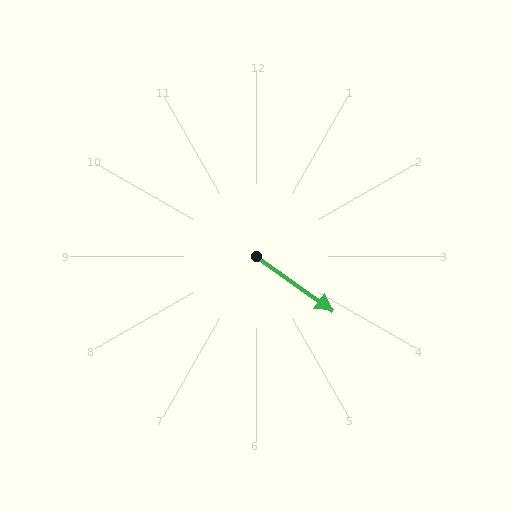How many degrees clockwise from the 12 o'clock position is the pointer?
Approximately 126 degrees.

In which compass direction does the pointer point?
Southeast.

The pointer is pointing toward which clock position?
Roughly 4 o'clock.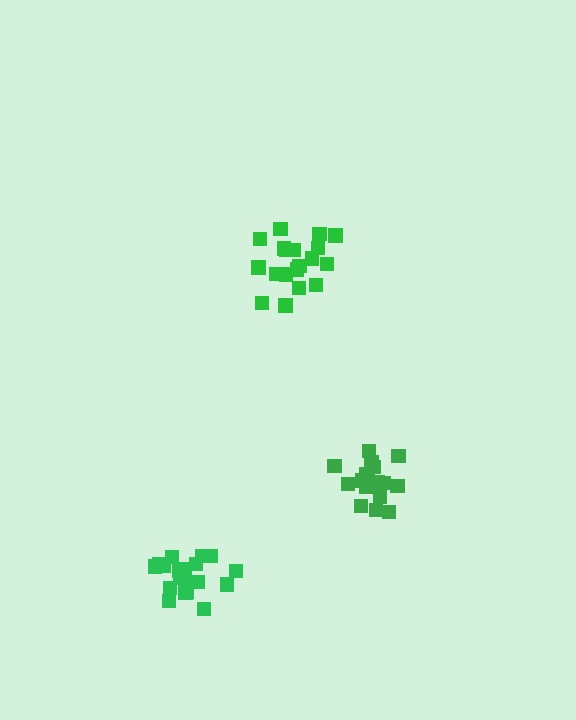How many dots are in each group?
Group 1: 19 dots, Group 2: 20 dots, Group 3: 19 dots (58 total).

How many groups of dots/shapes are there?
There are 3 groups.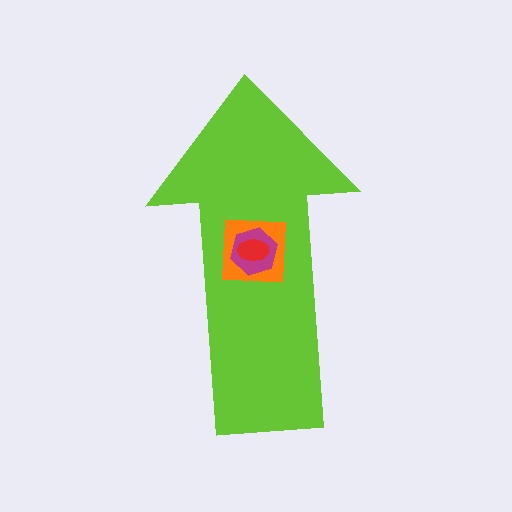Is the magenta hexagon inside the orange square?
Yes.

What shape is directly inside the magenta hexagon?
The red ellipse.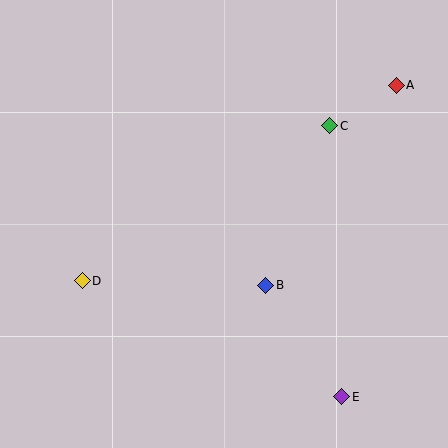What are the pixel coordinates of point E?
Point E is at (342, 397).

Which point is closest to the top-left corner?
Point D is closest to the top-left corner.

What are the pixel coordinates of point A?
Point A is at (396, 85).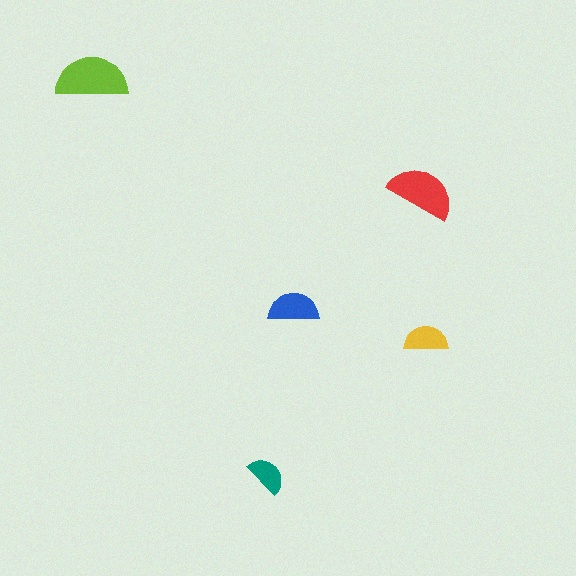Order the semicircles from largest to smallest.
the lime one, the red one, the blue one, the yellow one, the teal one.